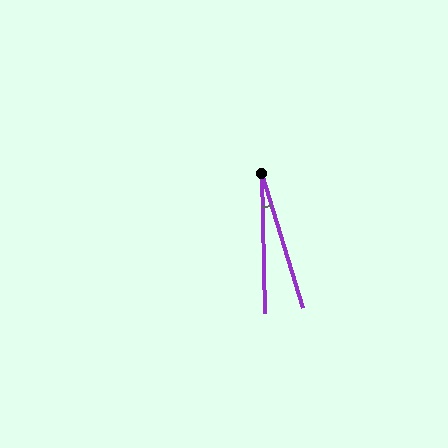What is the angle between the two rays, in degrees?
Approximately 16 degrees.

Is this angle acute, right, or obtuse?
It is acute.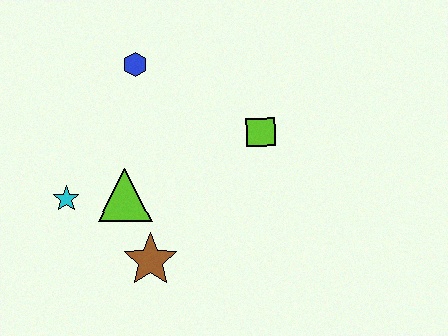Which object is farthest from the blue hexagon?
The brown star is farthest from the blue hexagon.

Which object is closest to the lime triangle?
The cyan star is closest to the lime triangle.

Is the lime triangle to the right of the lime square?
No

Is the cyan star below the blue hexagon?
Yes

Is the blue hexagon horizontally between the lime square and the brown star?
No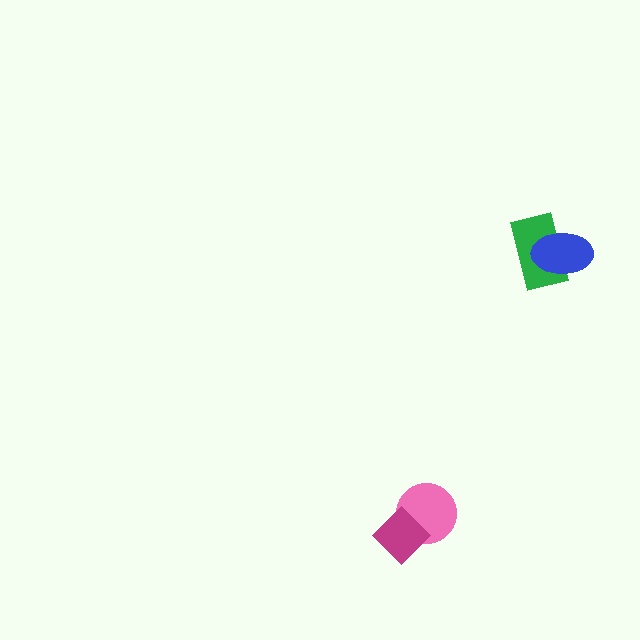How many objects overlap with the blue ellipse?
1 object overlaps with the blue ellipse.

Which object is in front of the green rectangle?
The blue ellipse is in front of the green rectangle.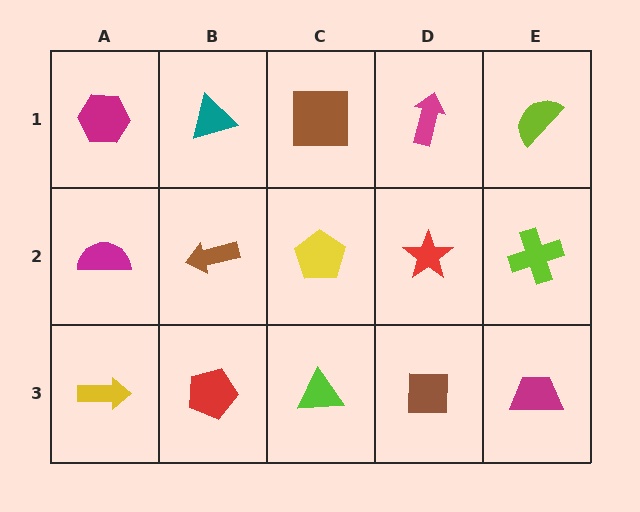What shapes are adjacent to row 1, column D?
A red star (row 2, column D), a brown square (row 1, column C), a lime semicircle (row 1, column E).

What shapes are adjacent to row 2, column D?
A magenta arrow (row 1, column D), a brown square (row 3, column D), a yellow pentagon (row 2, column C), a lime cross (row 2, column E).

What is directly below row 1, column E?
A lime cross.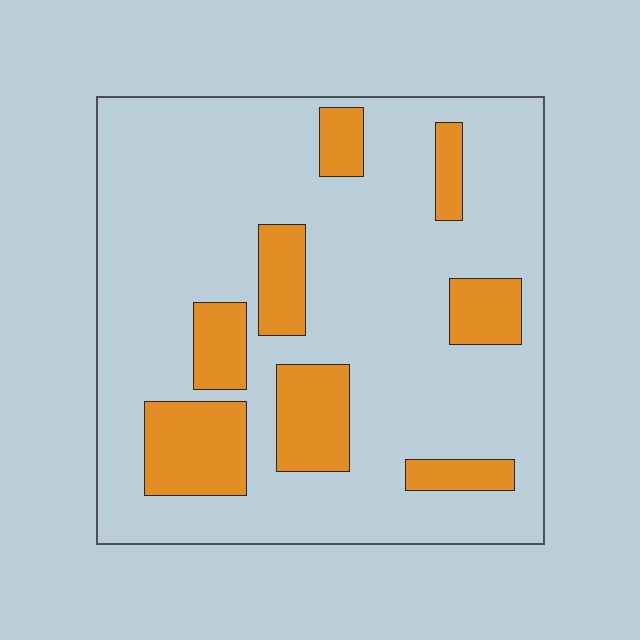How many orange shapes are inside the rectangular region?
8.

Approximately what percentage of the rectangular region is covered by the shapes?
Approximately 20%.